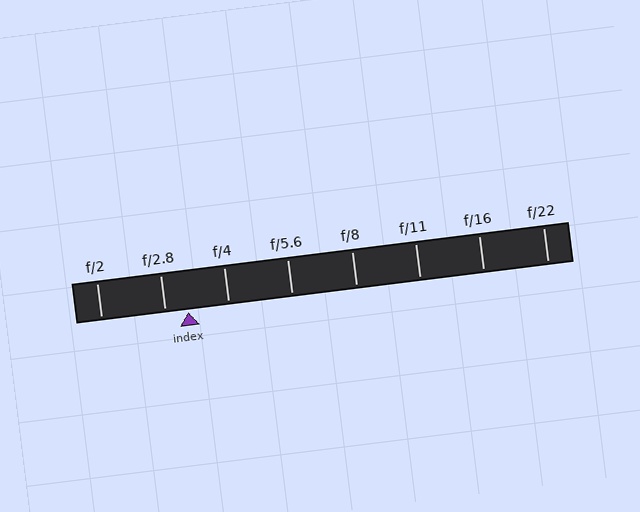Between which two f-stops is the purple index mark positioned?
The index mark is between f/2.8 and f/4.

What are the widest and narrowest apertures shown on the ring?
The widest aperture shown is f/2 and the narrowest is f/22.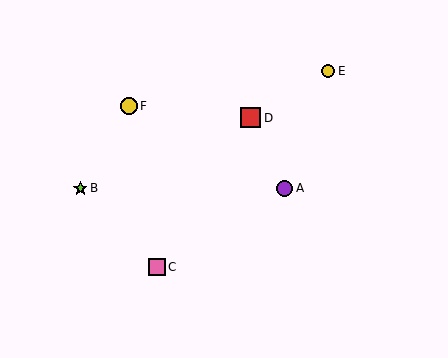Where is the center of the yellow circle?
The center of the yellow circle is at (328, 71).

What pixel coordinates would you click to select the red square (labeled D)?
Click at (251, 118) to select the red square D.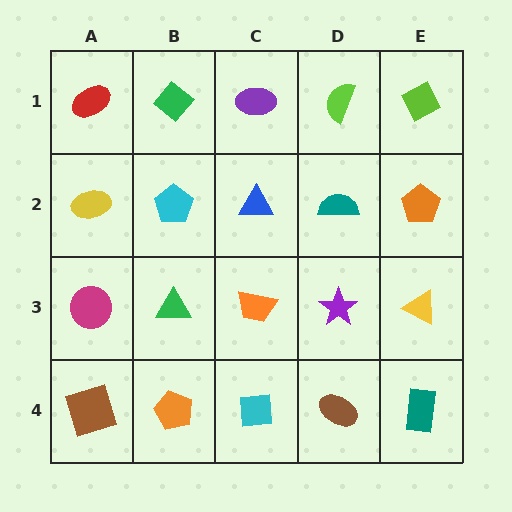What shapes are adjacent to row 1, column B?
A cyan pentagon (row 2, column B), a red ellipse (row 1, column A), a purple ellipse (row 1, column C).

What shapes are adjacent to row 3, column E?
An orange pentagon (row 2, column E), a teal rectangle (row 4, column E), a purple star (row 3, column D).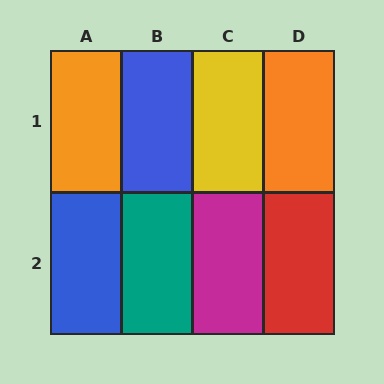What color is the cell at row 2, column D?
Red.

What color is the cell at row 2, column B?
Teal.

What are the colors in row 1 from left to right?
Orange, blue, yellow, orange.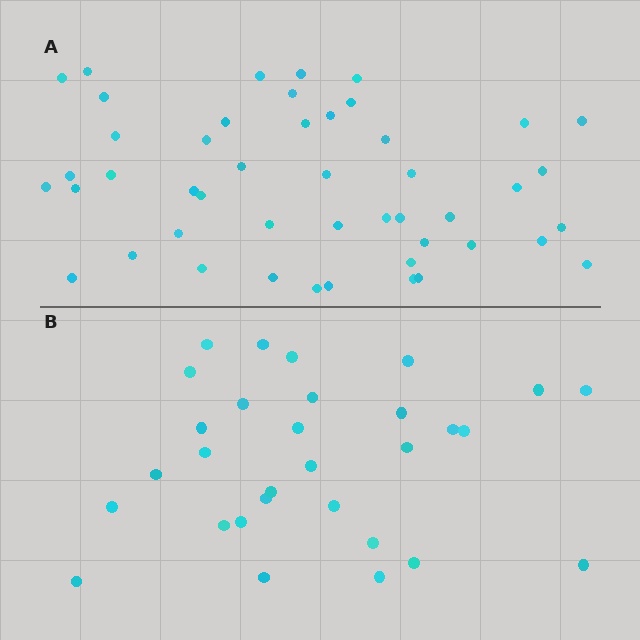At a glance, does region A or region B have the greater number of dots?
Region A (the top region) has more dots.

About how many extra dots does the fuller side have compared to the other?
Region A has approximately 15 more dots than region B.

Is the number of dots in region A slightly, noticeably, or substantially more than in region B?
Region A has substantially more. The ratio is roughly 1.6 to 1.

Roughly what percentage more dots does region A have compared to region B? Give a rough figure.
About 55% more.